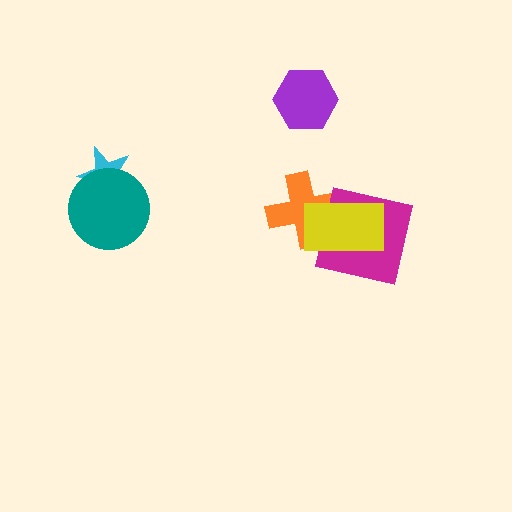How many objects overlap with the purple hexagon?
0 objects overlap with the purple hexagon.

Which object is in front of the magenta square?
The yellow rectangle is in front of the magenta square.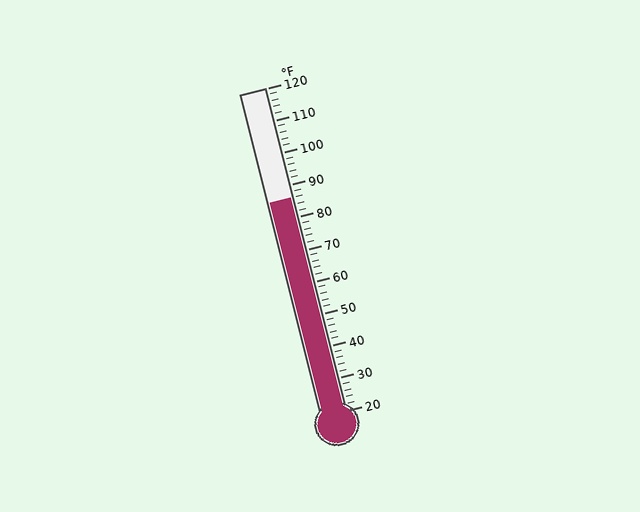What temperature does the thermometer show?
The thermometer shows approximately 86°F.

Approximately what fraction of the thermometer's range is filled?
The thermometer is filled to approximately 65% of its range.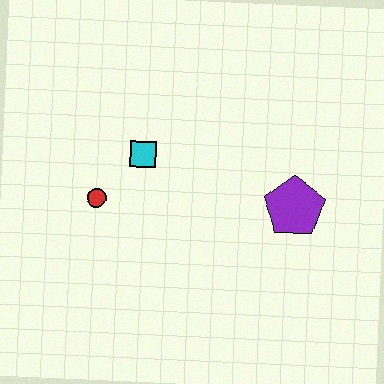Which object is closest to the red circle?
The cyan square is closest to the red circle.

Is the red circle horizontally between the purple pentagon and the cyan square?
No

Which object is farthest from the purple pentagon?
The red circle is farthest from the purple pentagon.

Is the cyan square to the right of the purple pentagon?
No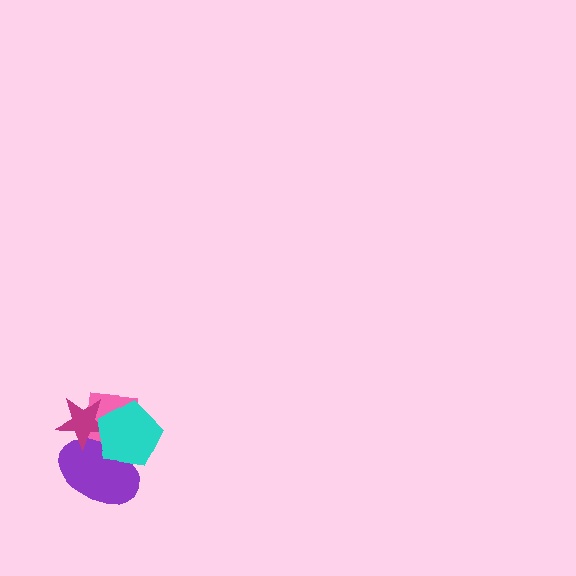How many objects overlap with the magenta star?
3 objects overlap with the magenta star.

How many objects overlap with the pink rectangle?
3 objects overlap with the pink rectangle.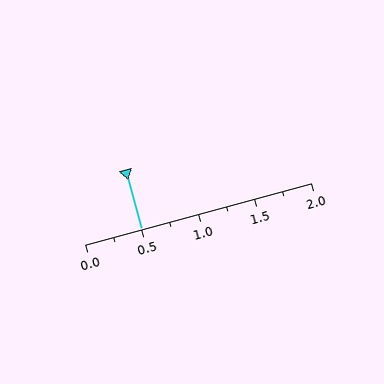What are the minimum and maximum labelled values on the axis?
The axis runs from 0.0 to 2.0.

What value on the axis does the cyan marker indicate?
The marker indicates approximately 0.5.